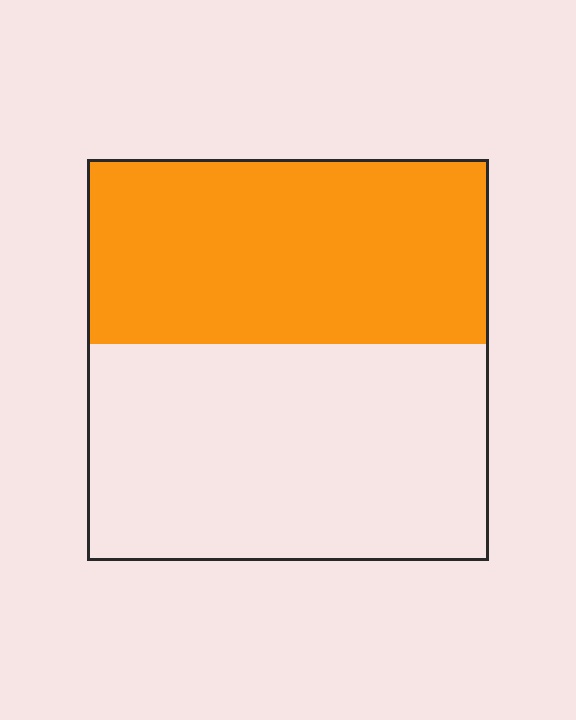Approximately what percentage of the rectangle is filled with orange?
Approximately 45%.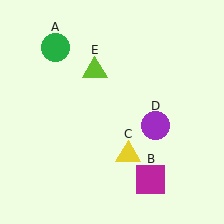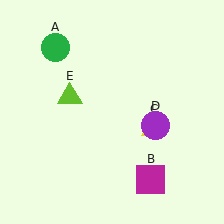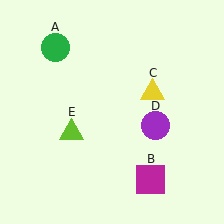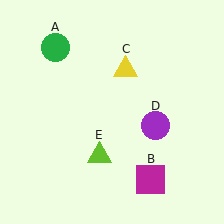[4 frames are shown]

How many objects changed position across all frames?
2 objects changed position: yellow triangle (object C), lime triangle (object E).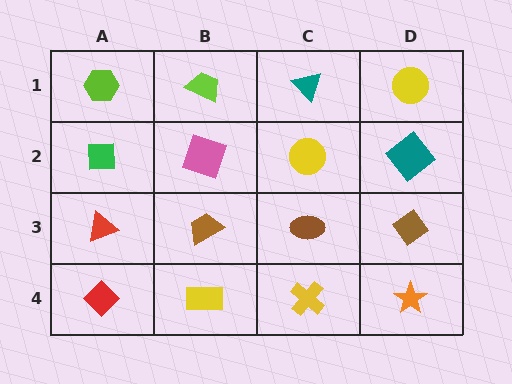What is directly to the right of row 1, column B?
A teal triangle.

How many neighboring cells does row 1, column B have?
3.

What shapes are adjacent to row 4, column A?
A red triangle (row 3, column A), a yellow rectangle (row 4, column B).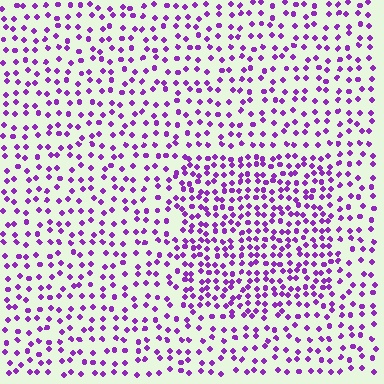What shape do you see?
I see a rectangle.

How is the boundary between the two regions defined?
The boundary is defined by a change in element density (approximately 1.8x ratio). All elements are the same color, size, and shape.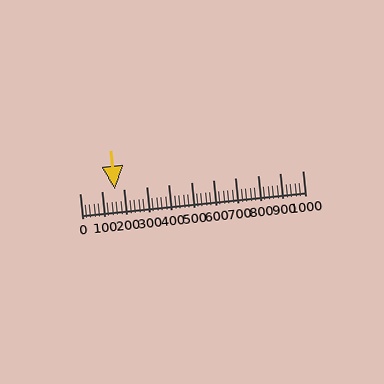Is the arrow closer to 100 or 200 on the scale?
The arrow is closer to 200.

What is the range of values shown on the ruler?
The ruler shows values from 0 to 1000.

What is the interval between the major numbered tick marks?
The major tick marks are spaced 100 units apart.